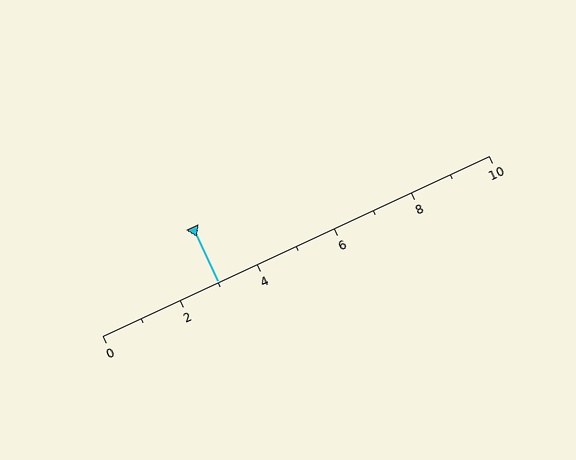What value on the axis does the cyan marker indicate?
The marker indicates approximately 3.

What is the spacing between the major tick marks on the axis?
The major ticks are spaced 2 apart.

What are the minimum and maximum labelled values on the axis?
The axis runs from 0 to 10.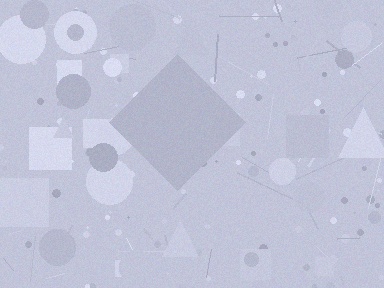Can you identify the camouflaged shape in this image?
The camouflaged shape is a diamond.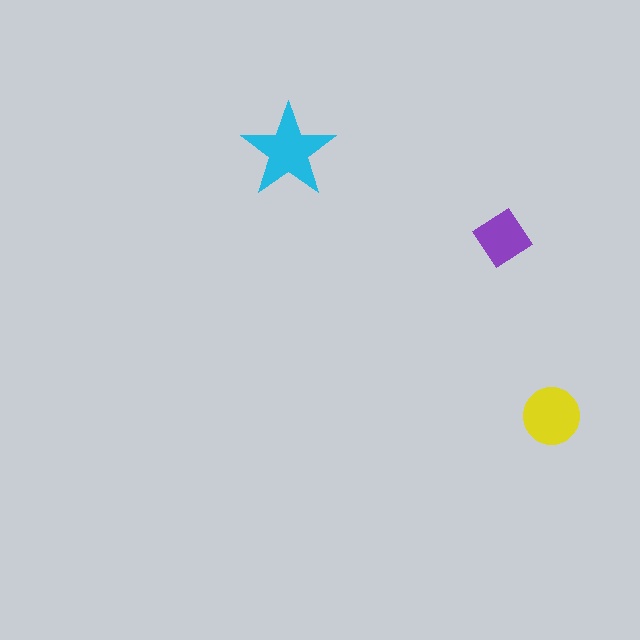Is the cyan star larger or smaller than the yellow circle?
Larger.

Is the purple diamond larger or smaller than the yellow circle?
Smaller.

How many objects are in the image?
There are 3 objects in the image.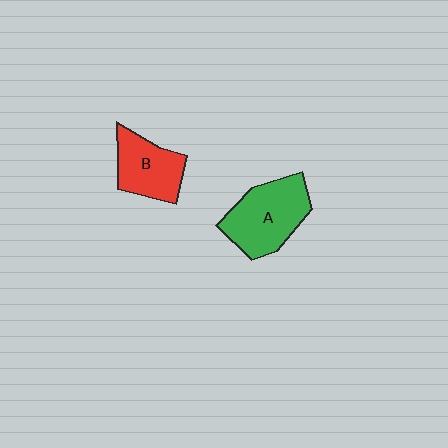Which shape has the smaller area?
Shape B (red).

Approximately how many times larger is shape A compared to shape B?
Approximately 1.3 times.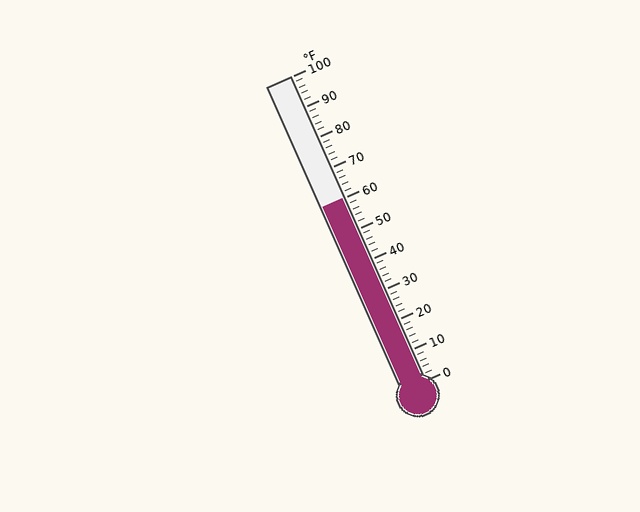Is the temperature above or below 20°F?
The temperature is above 20°F.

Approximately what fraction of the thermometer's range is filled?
The thermometer is filled to approximately 60% of its range.